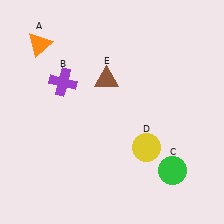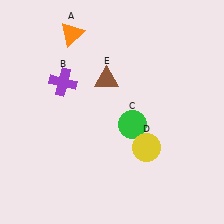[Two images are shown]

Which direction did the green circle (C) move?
The green circle (C) moved up.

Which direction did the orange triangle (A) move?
The orange triangle (A) moved right.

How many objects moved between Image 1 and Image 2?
2 objects moved between the two images.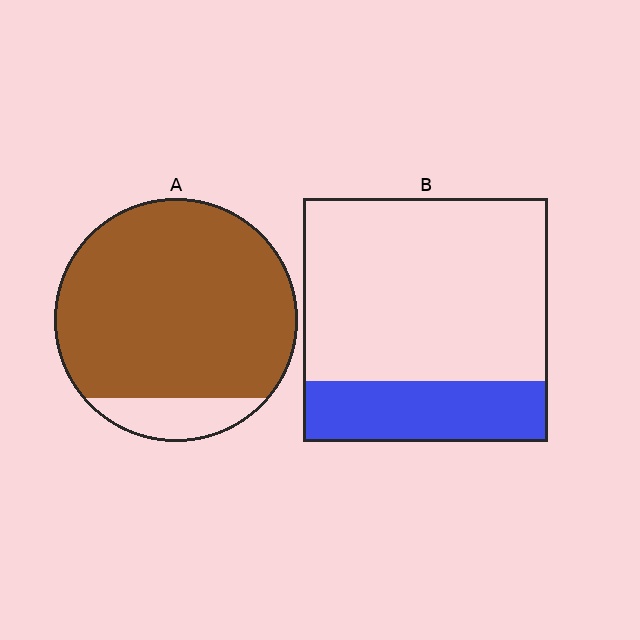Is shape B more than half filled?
No.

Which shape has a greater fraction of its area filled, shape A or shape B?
Shape A.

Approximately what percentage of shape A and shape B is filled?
A is approximately 90% and B is approximately 25%.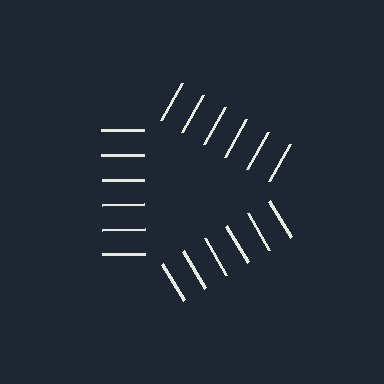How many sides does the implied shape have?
3 sides — the line-ends trace a triangle.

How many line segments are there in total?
18 — 6 along each of the 3 edges.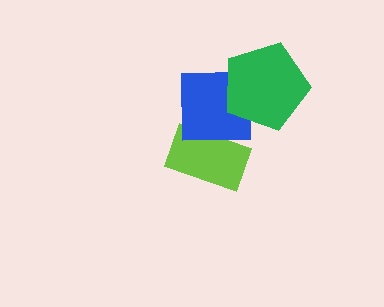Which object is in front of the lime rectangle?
The blue square is in front of the lime rectangle.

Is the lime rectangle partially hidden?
Yes, it is partially covered by another shape.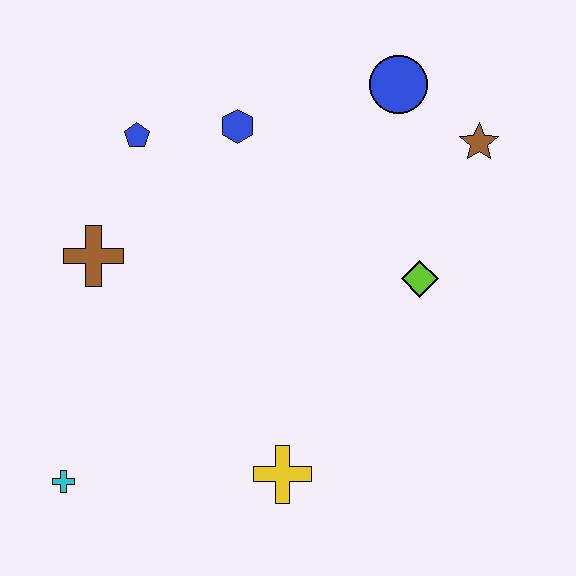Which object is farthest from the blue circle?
The cyan cross is farthest from the blue circle.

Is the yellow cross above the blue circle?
No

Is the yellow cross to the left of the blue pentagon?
No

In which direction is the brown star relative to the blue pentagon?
The brown star is to the right of the blue pentagon.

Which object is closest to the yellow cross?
The cyan cross is closest to the yellow cross.